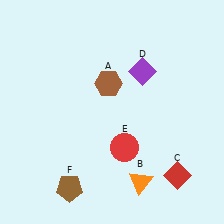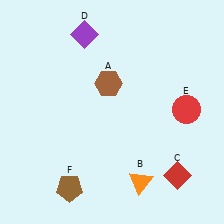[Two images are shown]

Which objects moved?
The objects that moved are: the purple diamond (D), the red circle (E).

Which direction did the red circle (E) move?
The red circle (E) moved right.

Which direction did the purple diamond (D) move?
The purple diamond (D) moved left.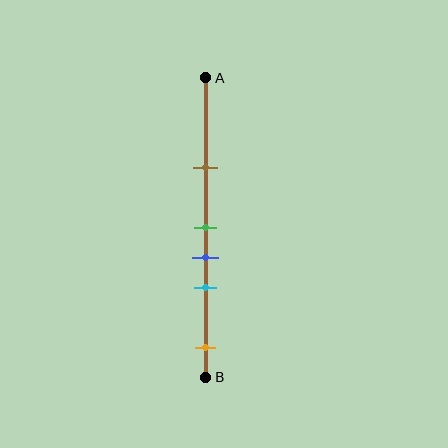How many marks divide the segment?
There are 5 marks dividing the segment.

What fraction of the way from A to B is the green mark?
The green mark is approximately 50% (0.5) of the way from A to B.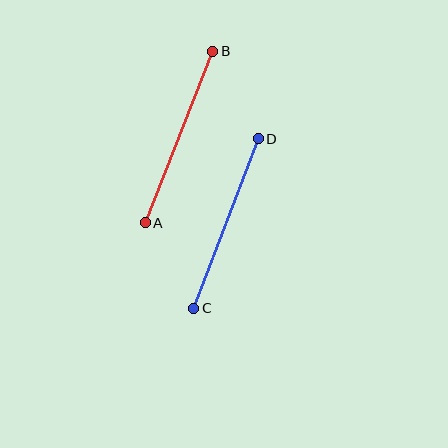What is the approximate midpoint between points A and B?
The midpoint is at approximately (179, 137) pixels.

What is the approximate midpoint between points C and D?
The midpoint is at approximately (226, 223) pixels.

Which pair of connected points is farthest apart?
Points A and B are farthest apart.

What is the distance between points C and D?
The distance is approximately 181 pixels.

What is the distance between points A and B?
The distance is approximately 184 pixels.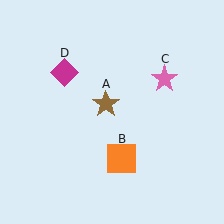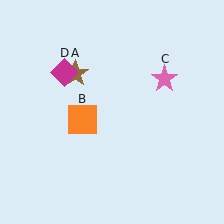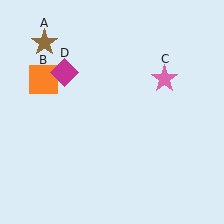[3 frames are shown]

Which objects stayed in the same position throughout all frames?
Pink star (object C) and magenta diamond (object D) remained stationary.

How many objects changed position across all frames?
2 objects changed position: brown star (object A), orange square (object B).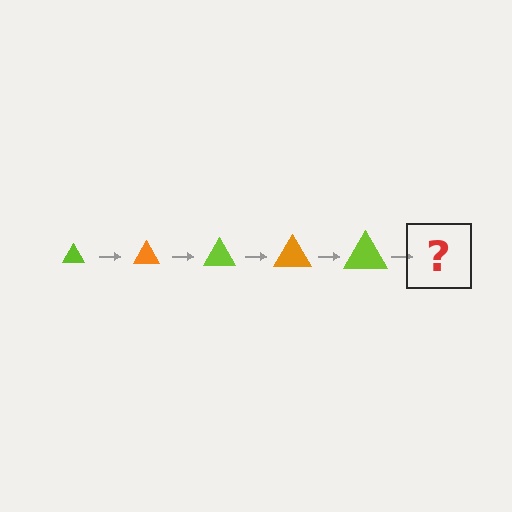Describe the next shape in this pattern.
It should be an orange triangle, larger than the previous one.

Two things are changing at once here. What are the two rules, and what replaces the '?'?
The two rules are that the triangle grows larger each step and the color cycles through lime and orange. The '?' should be an orange triangle, larger than the previous one.